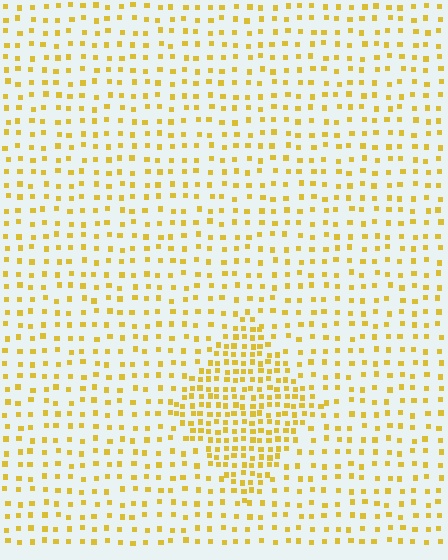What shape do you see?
I see a diamond.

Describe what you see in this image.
The image contains small yellow elements arranged at two different densities. A diamond-shaped region is visible where the elements are more densely packed than the surrounding area.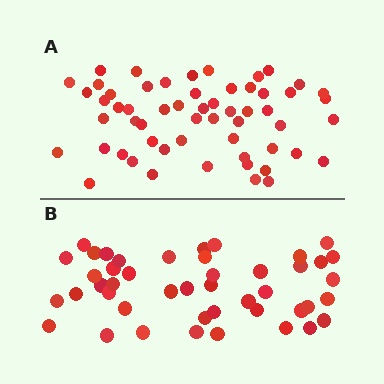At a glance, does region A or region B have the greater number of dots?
Region A (the top region) has more dots.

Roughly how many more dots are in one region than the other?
Region A has roughly 12 or so more dots than region B.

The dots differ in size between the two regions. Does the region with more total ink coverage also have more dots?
No. Region B has more total ink coverage because its dots are larger, but region A actually contains more individual dots. Total area can be misleading — the number of items is what matters here.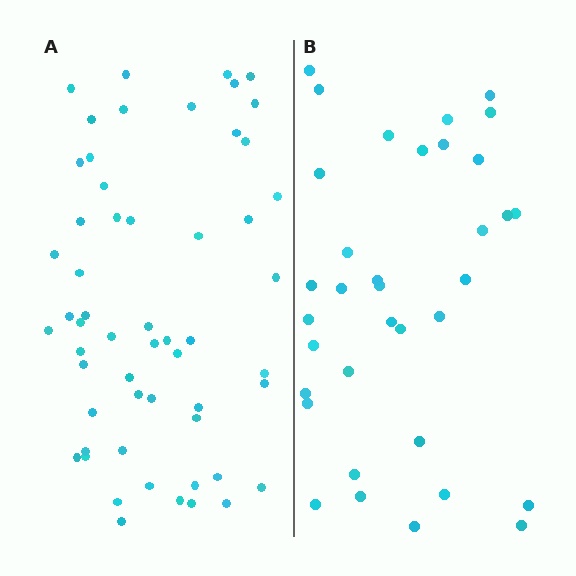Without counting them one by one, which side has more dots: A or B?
Region A (the left region) has more dots.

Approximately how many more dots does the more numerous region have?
Region A has approximately 20 more dots than region B.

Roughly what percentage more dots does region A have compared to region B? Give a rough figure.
About 60% more.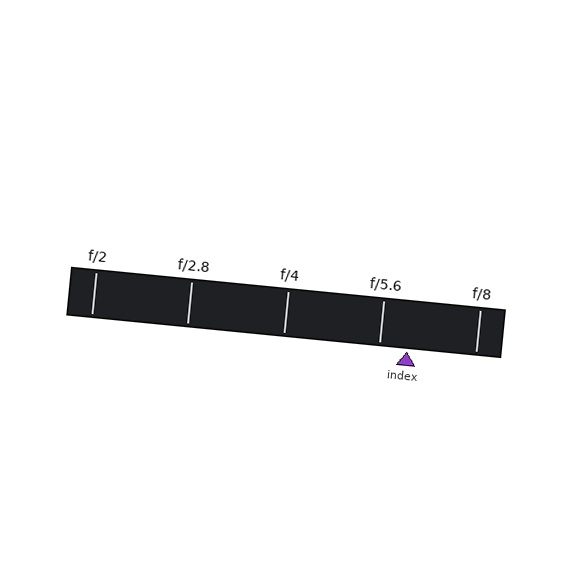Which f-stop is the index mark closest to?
The index mark is closest to f/5.6.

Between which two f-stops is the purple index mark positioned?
The index mark is between f/5.6 and f/8.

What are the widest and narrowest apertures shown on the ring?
The widest aperture shown is f/2 and the narrowest is f/8.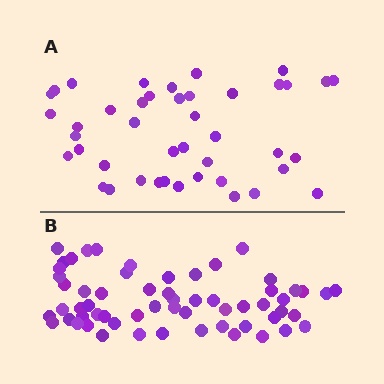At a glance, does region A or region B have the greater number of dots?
Region B (the bottom region) has more dots.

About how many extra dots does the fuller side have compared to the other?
Region B has approximately 15 more dots than region A.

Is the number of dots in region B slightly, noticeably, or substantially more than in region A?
Region B has noticeably more, but not dramatically so. The ratio is roughly 1.4 to 1.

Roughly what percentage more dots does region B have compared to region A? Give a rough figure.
About 40% more.